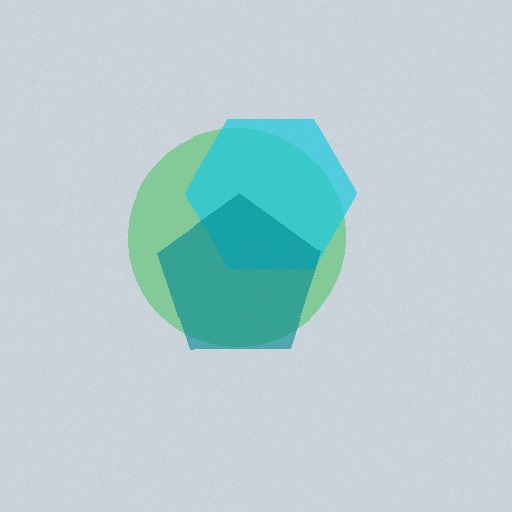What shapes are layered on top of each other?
The layered shapes are: a green circle, a cyan hexagon, a teal pentagon.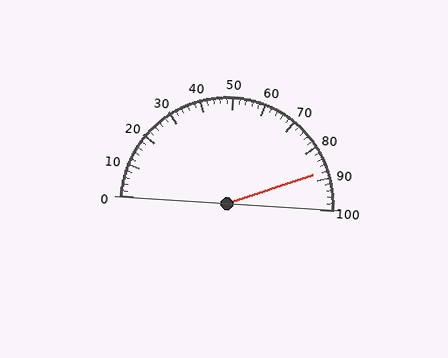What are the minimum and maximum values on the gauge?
The gauge ranges from 0 to 100.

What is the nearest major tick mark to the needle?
The nearest major tick mark is 90.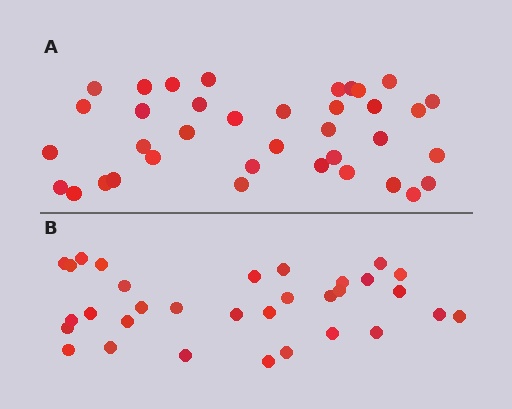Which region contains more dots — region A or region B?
Region A (the top region) has more dots.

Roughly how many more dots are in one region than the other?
Region A has about 5 more dots than region B.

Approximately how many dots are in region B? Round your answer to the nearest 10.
About 30 dots. (The exact count is 32, which rounds to 30.)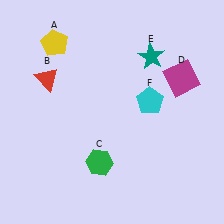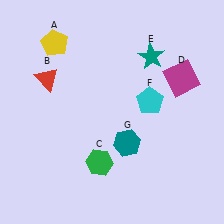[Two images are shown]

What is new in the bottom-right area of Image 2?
A teal hexagon (G) was added in the bottom-right area of Image 2.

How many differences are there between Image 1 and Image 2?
There is 1 difference between the two images.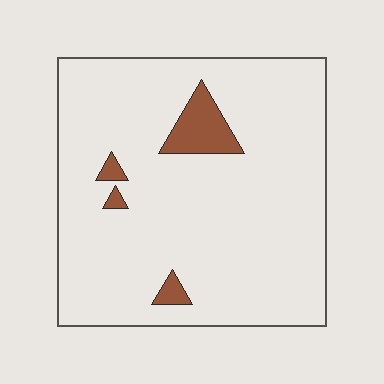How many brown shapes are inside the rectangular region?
4.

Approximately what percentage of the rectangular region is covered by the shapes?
Approximately 5%.